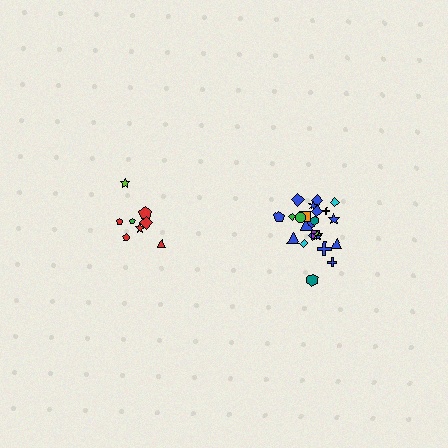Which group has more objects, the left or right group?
The right group.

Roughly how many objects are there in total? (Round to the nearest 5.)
Roughly 35 objects in total.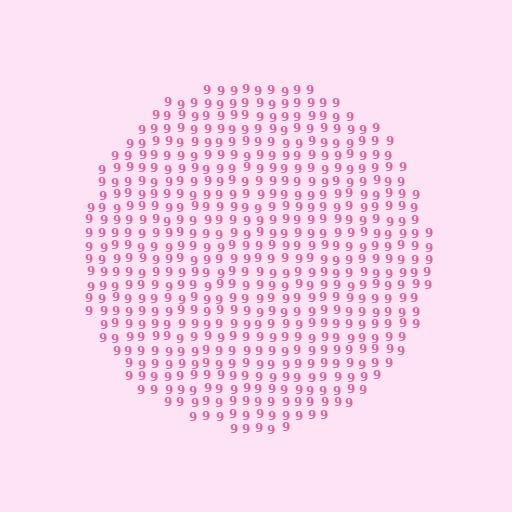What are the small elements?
The small elements are digit 9's.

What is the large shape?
The large shape is a circle.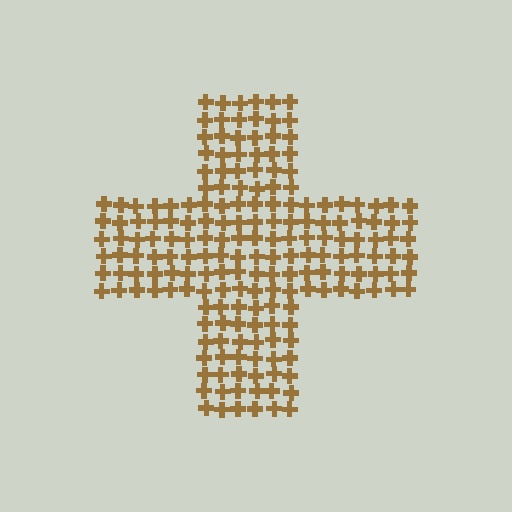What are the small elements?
The small elements are crosses.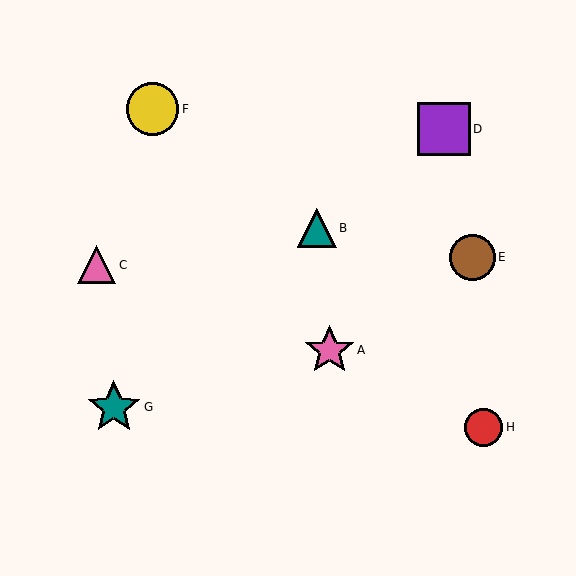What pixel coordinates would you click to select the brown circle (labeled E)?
Click at (472, 257) to select the brown circle E.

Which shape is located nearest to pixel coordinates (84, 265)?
The pink triangle (labeled C) at (97, 265) is nearest to that location.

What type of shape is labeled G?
Shape G is a teal star.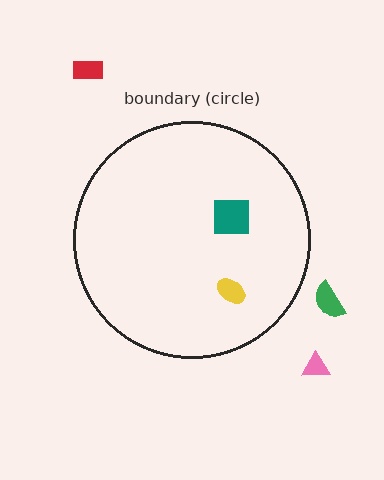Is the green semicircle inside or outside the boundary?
Outside.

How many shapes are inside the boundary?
2 inside, 3 outside.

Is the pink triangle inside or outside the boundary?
Outside.